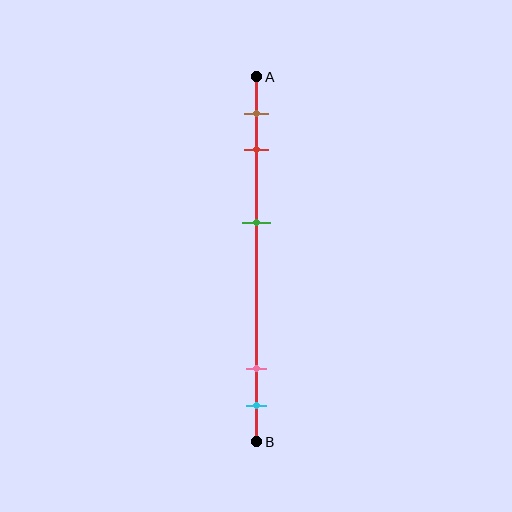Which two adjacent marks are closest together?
The pink and cyan marks are the closest adjacent pair.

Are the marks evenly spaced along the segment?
No, the marks are not evenly spaced.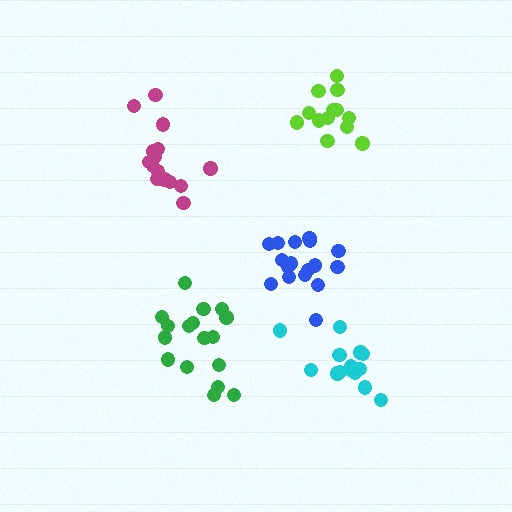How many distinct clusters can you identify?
There are 5 distinct clusters.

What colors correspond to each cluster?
The clusters are colored: magenta, lime, blue, green, cyan.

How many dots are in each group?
Group 1: 16 dots, Group 2: 13 dots, Group 3: 17 dots, Group 4: 17 dots, Group 5: 15 dots (78 total).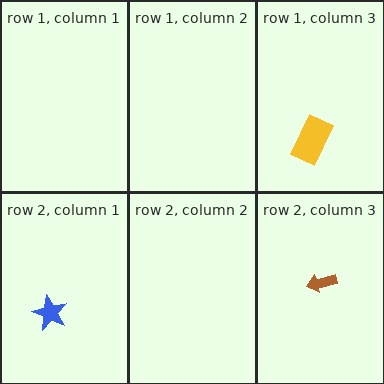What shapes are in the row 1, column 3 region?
The yellow rectangle.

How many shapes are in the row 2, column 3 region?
1.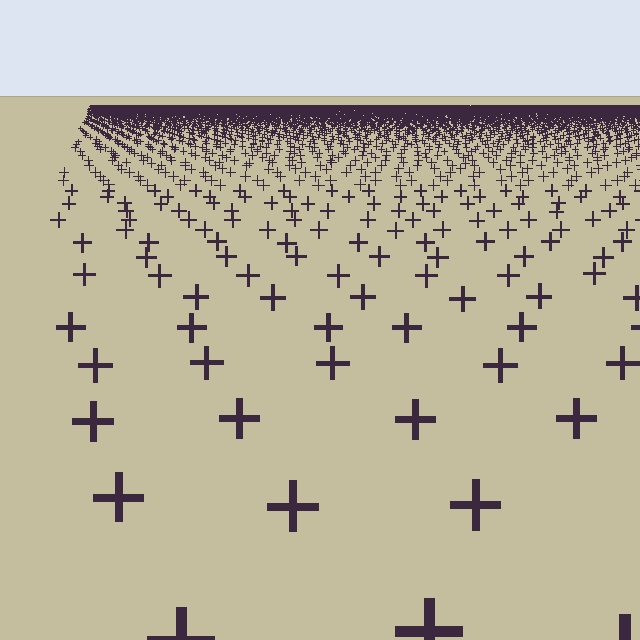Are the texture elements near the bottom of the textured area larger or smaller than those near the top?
Larger. Near the bottom, elements are closer to the viewer and appear at a bigger on-screen size.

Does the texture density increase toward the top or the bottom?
Density increases toward the top.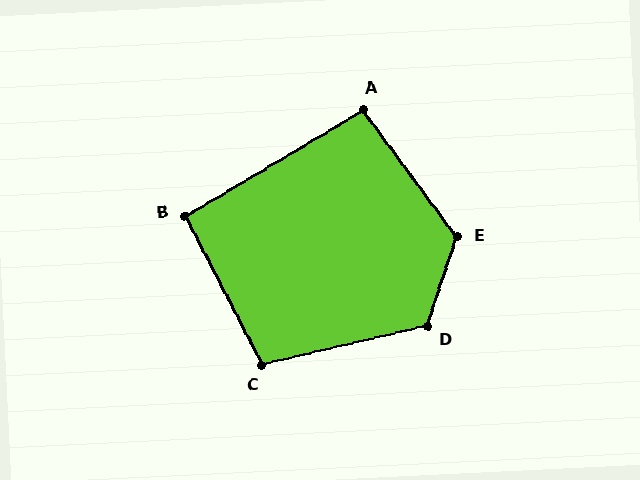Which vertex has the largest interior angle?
E, at approximately 125 degrees.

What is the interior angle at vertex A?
Approximately 96 degrees (obtuse).